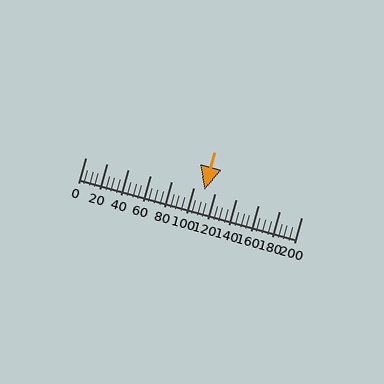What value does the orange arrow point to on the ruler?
The orange arrow points to approximately 110.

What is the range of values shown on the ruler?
The ruler shows values from 0 to 200.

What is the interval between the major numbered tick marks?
The major tick marks are spaced 20 units apart.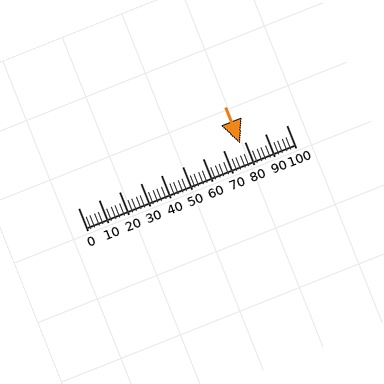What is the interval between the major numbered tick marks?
The major tick marks are spaced 10 units apart.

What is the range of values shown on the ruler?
The ruler shows values from 0 to 100.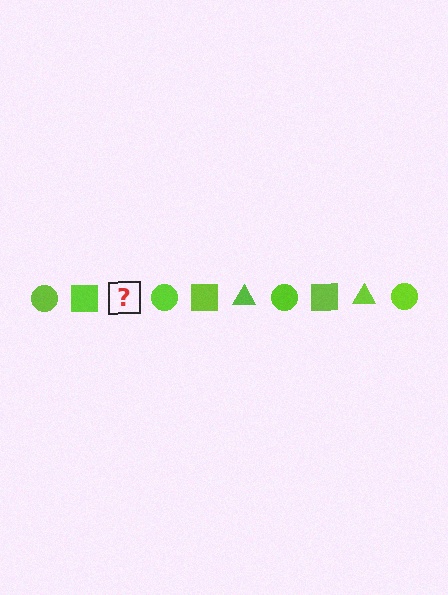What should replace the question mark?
The question mark should be replaced with a lime triangle.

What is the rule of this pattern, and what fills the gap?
The rule is that the pattern cycles through circle, square, triangle shapes in lime. The gap should be filled with a lime triangle.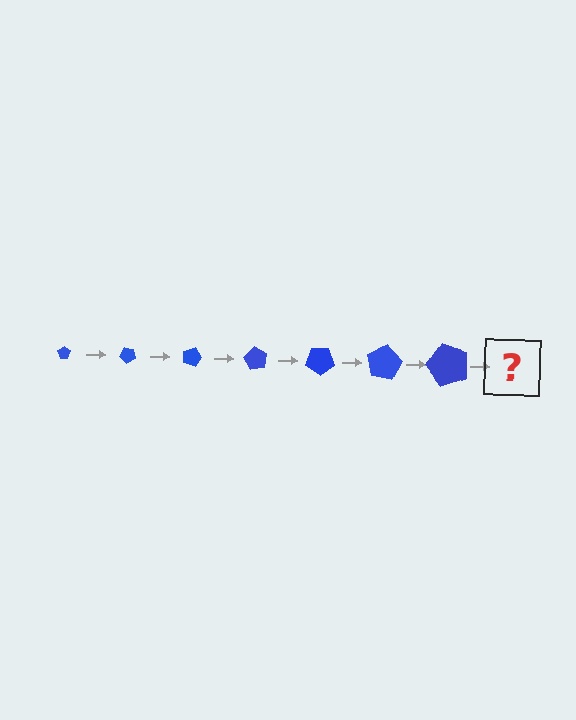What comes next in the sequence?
The next element should be a pentagon, larger than the previous one and rotated 315 degrees from the start.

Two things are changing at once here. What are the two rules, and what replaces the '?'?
The two rules are that the pentagon grows larger each step and it rotates 45 degrees each step. The '?' should be a pentagon, larger than the previous one and rotated 315 degrees from the start.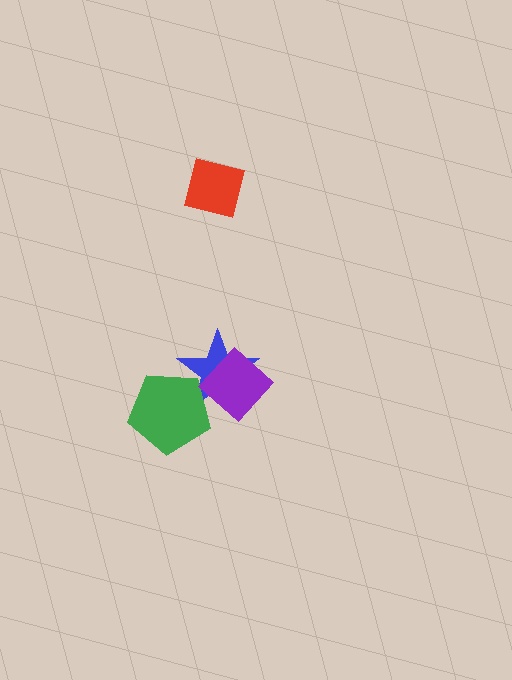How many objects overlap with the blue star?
2 objects overlap with the blue star.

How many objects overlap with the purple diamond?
1 object overlaps with the purple diamond.